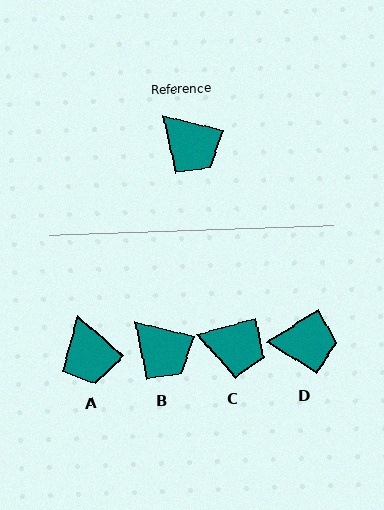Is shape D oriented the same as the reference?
No, it is off by about 47 degrees.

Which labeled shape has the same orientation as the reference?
B.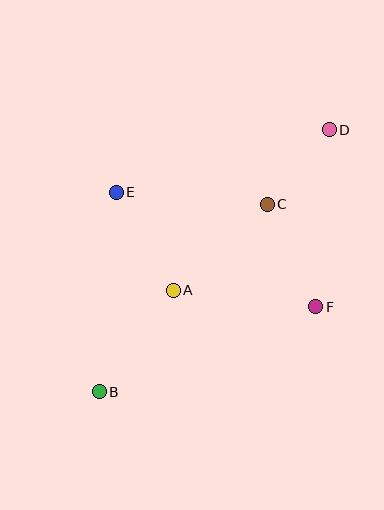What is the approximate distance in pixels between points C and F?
The distance between C and F is approximately 113 pixels.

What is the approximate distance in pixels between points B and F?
The distance between B and F is approximately 232 pixels.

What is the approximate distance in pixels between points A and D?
The distance between A and D is approximately 224 pixels.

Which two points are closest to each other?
Points C and D are closest to each other.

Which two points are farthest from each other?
Points B and D are farthest from each other.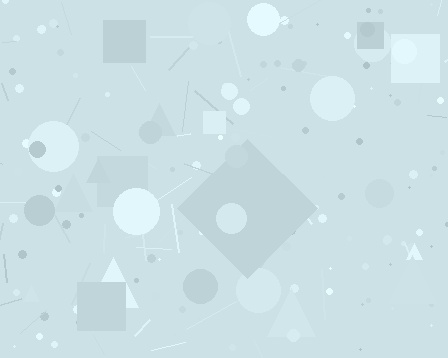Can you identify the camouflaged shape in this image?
The camouflaged shape is a diamond.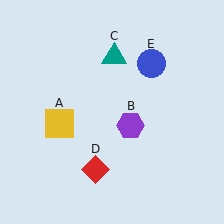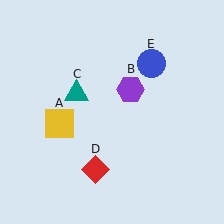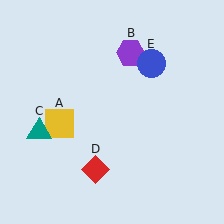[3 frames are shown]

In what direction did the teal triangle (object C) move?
The teal triangle (object C) moved down and to the left.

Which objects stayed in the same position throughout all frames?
Yellow square (object A) and red diamond (object D) and blue circle (object E) remained stationary.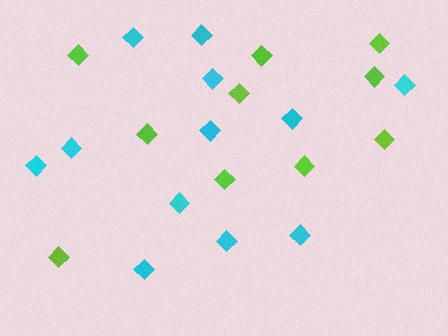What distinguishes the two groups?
There are 2 groups: one group of cyan diamonds (12) and one group of lime diamonds (10).